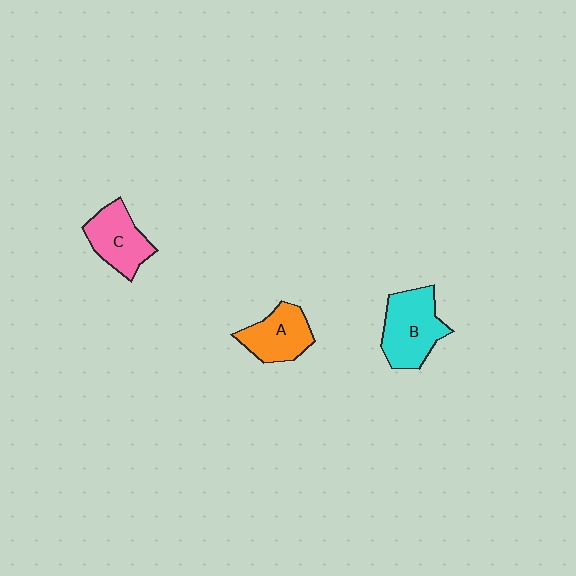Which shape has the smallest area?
Shape A (orange).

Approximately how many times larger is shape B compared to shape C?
Approximately 1.3 times.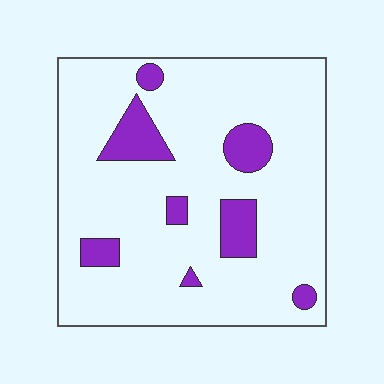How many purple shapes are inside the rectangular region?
8.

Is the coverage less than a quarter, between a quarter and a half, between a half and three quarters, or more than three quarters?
Less than a quarter.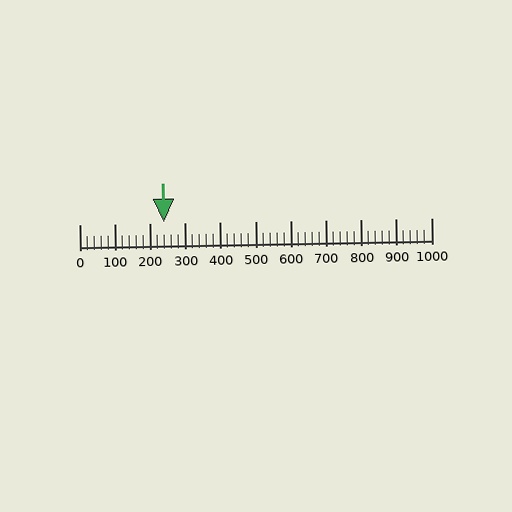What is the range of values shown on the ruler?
The ruler shows values from 0 to 1000.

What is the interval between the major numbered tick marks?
The major tick marks are spaced 100 units apart.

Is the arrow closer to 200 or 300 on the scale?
The arrow is closer to 200.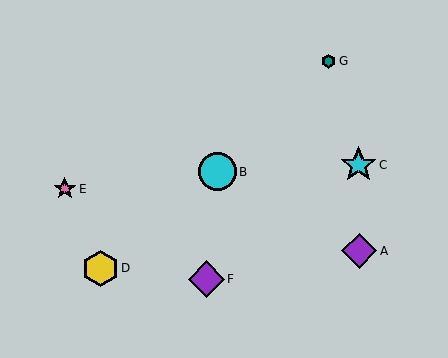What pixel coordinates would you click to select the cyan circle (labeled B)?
Click at (217, 172) to select the cyan circle B.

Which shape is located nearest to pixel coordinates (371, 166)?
The cyan star (labeled C) at (358, 165) is nearest to that location.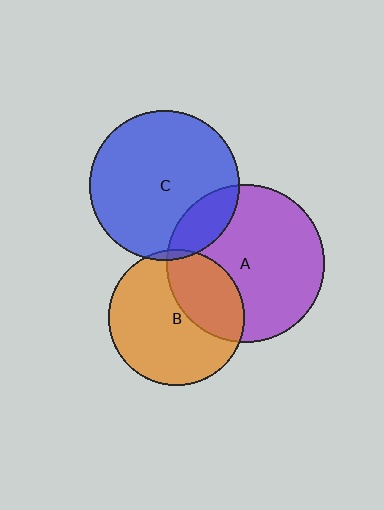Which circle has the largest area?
Circle A (purple).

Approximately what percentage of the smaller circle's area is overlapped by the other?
Approximately 35%.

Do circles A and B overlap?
Yes.